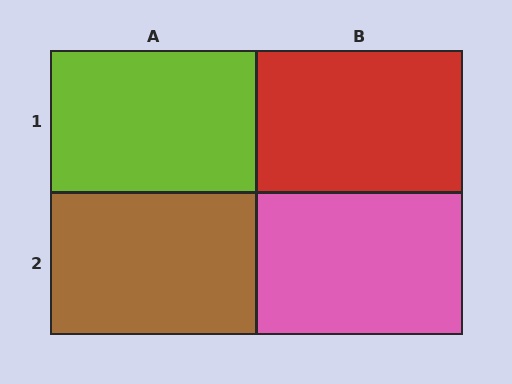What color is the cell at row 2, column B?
Pink.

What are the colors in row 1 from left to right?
Lime, red.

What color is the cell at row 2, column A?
Brown.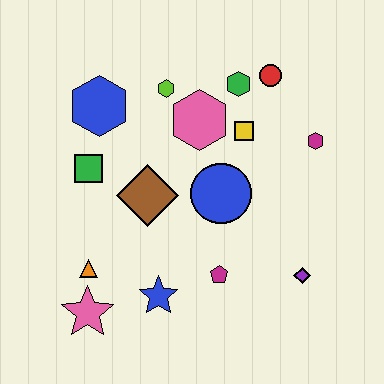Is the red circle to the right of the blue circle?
Yes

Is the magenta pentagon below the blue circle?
Yes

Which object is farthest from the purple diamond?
The blue hexagon is farthest from the purple diamond.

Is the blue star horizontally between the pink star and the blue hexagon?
No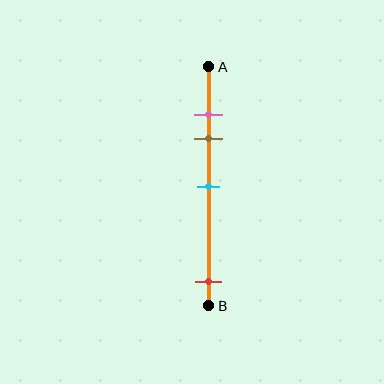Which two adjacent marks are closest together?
The pink and brown marks are the closest adjacent pair.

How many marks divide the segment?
There are 4 marks dividing the segment.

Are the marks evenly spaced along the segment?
No, the marks are not evenly spaced.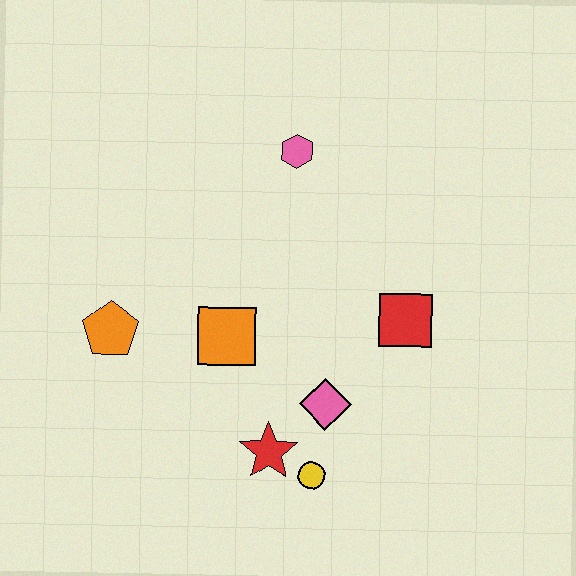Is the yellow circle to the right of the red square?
No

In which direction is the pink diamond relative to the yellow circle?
The pink diamond is above the yellow circle.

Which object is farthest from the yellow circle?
The pink hexagon is farthest from the yellow circle.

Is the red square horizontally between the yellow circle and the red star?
No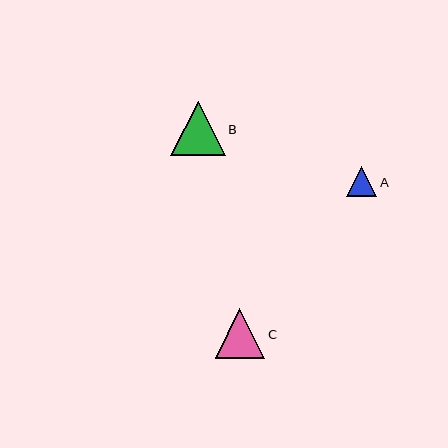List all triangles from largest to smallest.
From largest to smallest: B, C, A.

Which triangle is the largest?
Triangle B is the largest with a size of approximately 55 pixels.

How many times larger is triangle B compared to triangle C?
Triangle B is approximately 1.1 times the size of triangle C.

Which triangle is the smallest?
Triangle A is the smallest with a size of approximately 30 pixels.